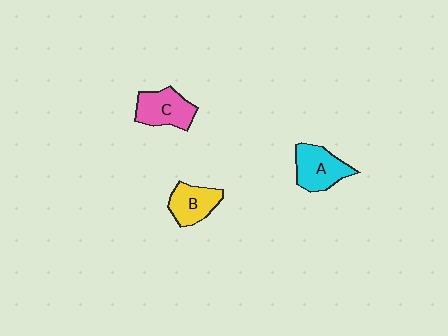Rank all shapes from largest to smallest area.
From largest to smallest: A (cyan), C (pink), B (yellow).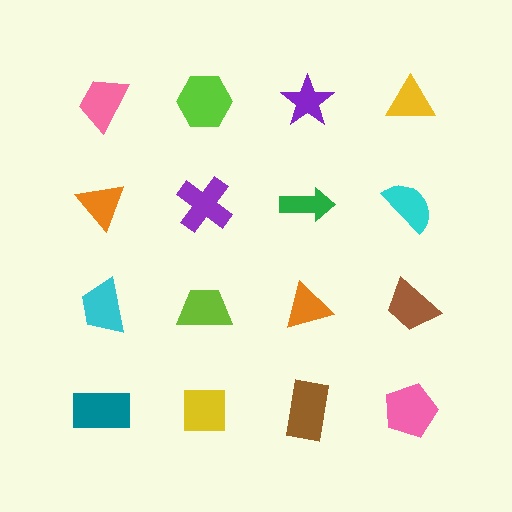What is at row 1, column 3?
A purple star.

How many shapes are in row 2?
4 shapes.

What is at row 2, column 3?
A green arrow.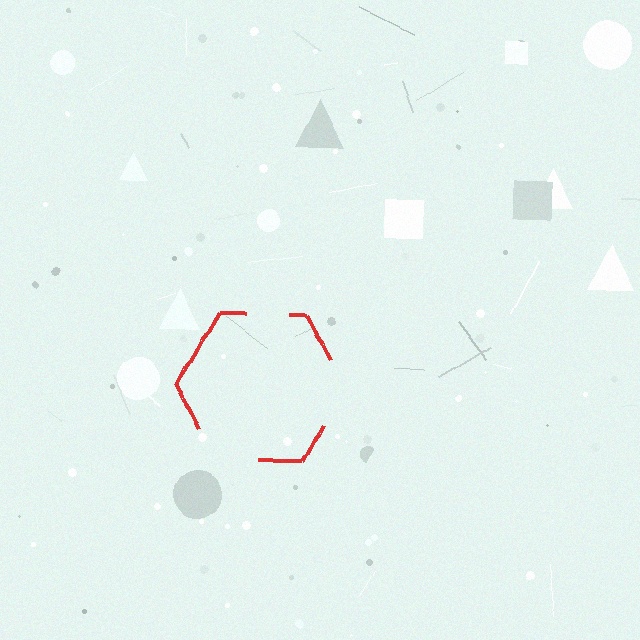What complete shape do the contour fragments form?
The contour fragments form a hexagon.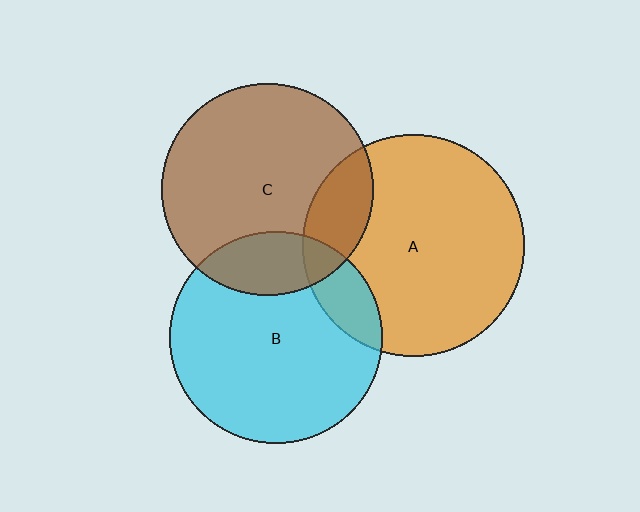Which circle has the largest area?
Circle A (orange).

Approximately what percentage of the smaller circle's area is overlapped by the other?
Approximately 15%.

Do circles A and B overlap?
Yes.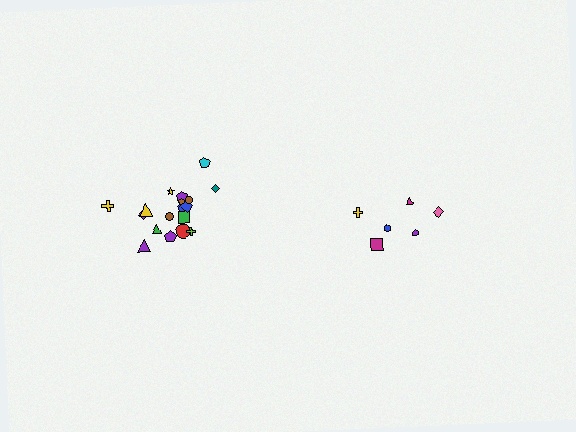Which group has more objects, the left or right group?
The left group.